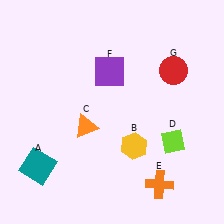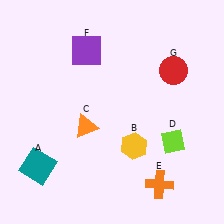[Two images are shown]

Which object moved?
The purple square (F) moved left.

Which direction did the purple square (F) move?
The purple square (F) moved left.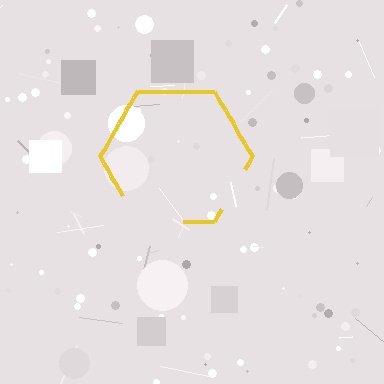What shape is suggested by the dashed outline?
The dashed outline suggests a hexagon.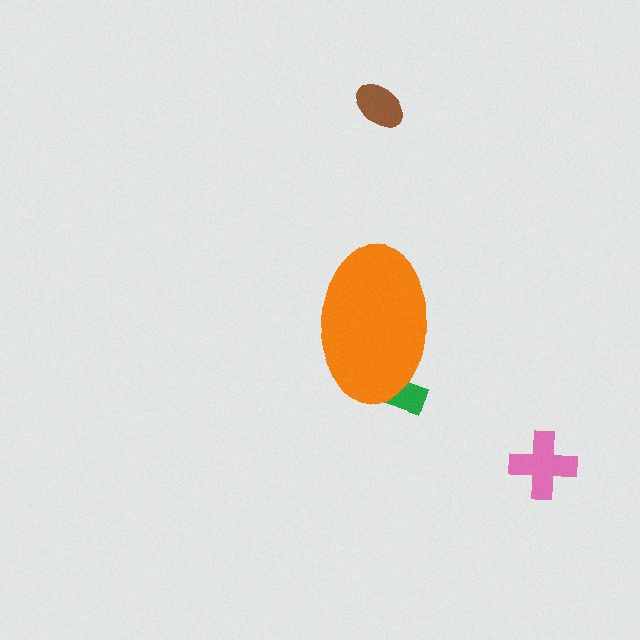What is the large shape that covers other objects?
An orange ellipse.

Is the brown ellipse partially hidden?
No, the brown ellipse is fully visible.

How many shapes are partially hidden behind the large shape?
1 shape is partially hidden.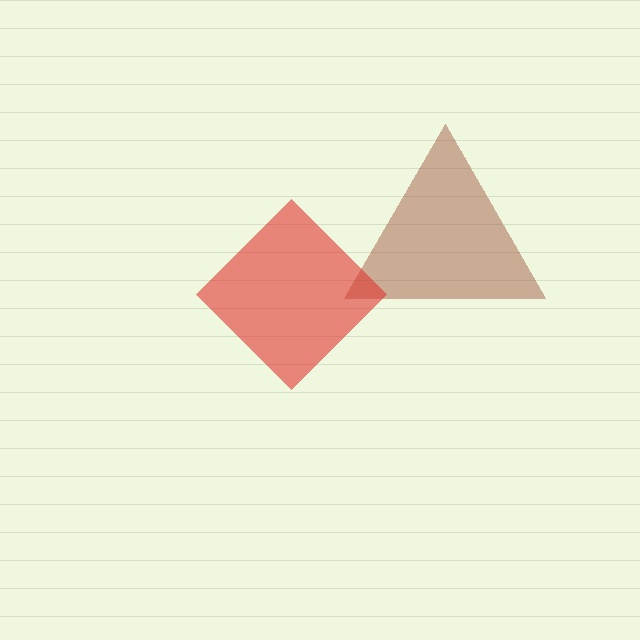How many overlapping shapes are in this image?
There are 2 overlapping shapes in the image.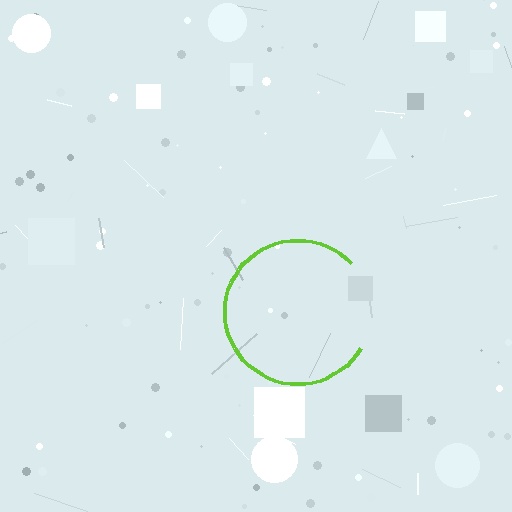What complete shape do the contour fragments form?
The contour fragments form a circle.